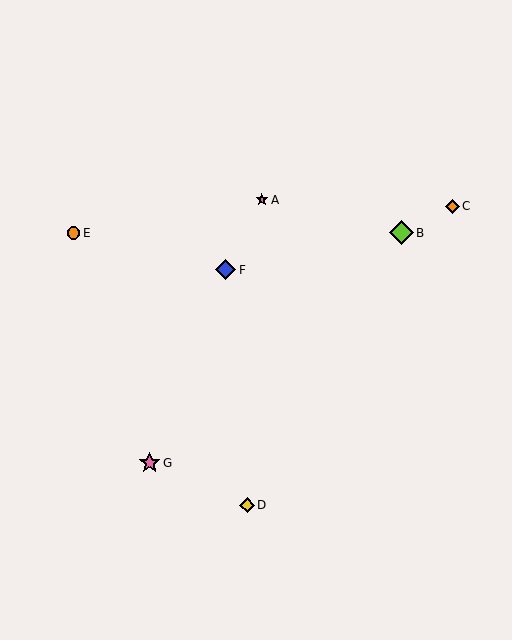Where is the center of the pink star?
The center of the pink star is at (150, 463).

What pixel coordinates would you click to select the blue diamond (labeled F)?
Click at (226, 270) to select the blue diamond F.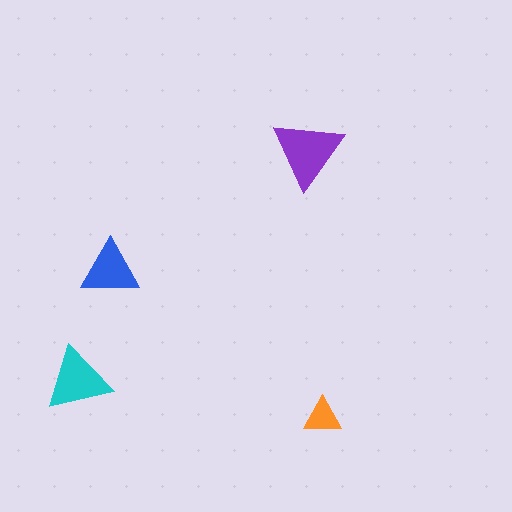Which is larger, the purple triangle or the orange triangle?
The purple one.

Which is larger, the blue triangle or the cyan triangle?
The cyan one.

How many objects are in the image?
There are 4 objects in the image.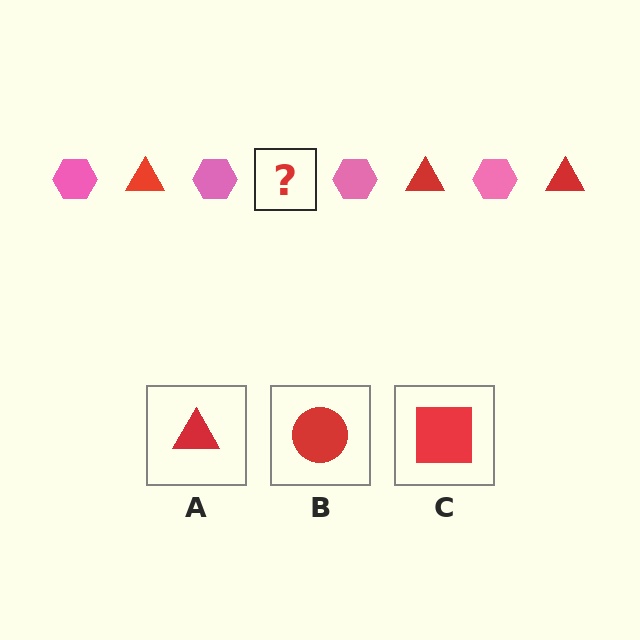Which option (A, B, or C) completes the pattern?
A.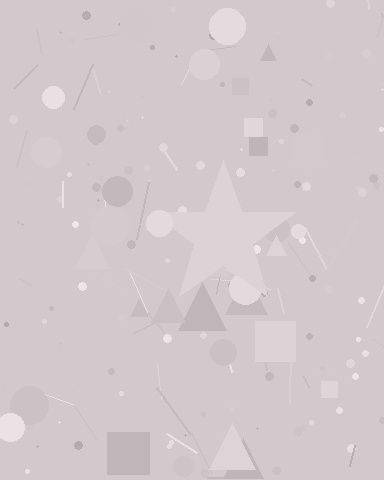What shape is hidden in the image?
A star is hidden in the image.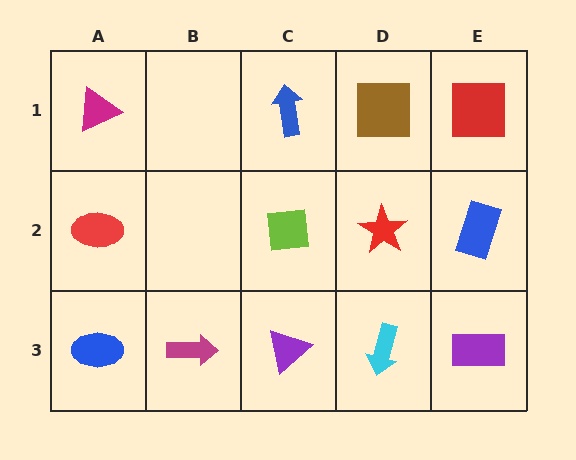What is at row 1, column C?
A blue arrow.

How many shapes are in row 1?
4 shapes.